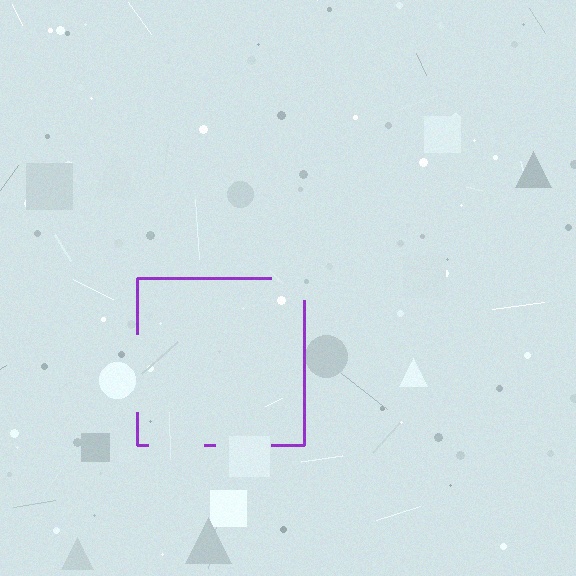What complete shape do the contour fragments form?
The contour fragments form a square.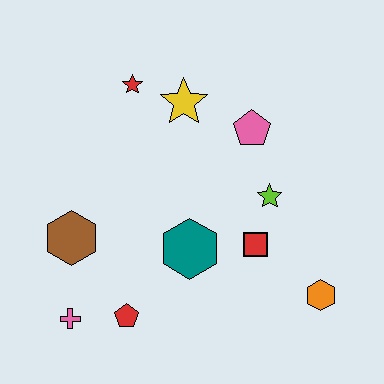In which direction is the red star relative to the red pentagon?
The red star is above the red pentagon.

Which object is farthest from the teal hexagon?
The red star is farthest from the teal hexagon.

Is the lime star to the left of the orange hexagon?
Yes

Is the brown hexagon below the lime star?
Yes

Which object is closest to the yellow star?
The red star is closest to the yellow star.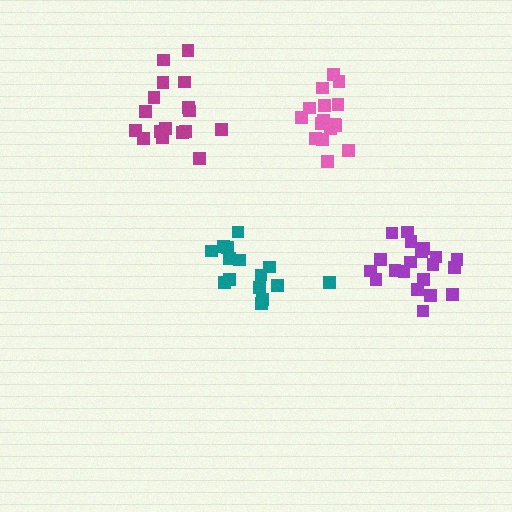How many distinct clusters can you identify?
There are 4 distinct clusters.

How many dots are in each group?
Group 1: 16 dots, Group 2: 15 dots, Group 3: 17 dots, Group 4: 20 dots (68 total).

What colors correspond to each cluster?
The clusters are colored: pink, teal, magenta, purple.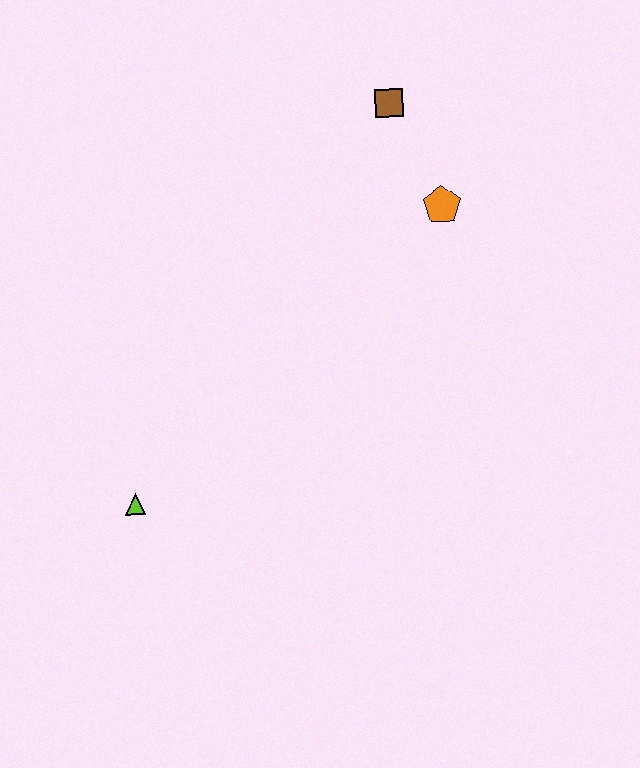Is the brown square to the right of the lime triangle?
Yes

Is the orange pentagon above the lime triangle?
Yes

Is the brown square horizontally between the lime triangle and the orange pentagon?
Yes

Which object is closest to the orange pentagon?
The brown square is closest to the orange pentagon.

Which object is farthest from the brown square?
The lime triangle is farthest from the brown square.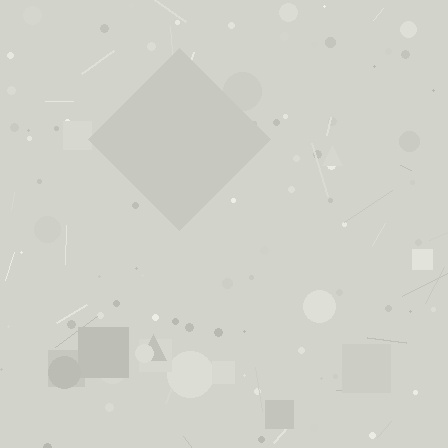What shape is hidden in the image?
A diamond is hidden in the image.